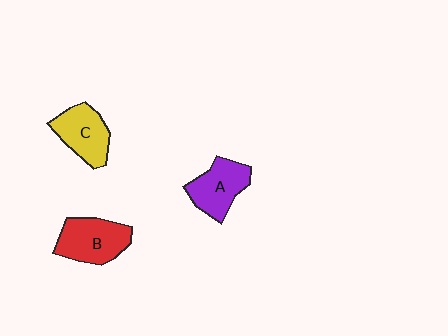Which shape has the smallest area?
Shape C (yellow).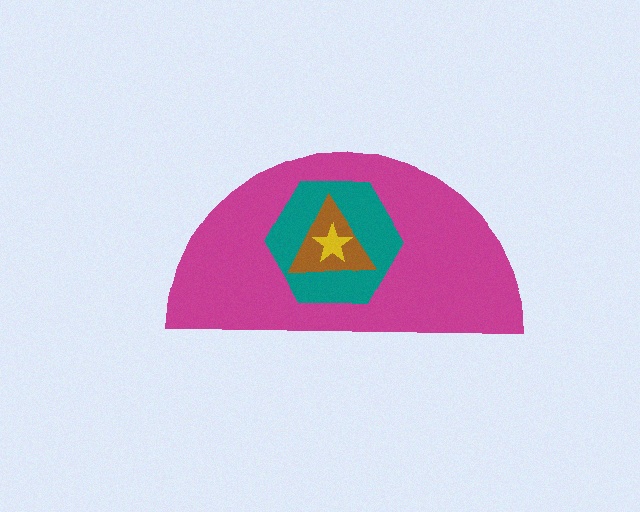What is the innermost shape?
The yellow star.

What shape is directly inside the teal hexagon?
The brown triangle.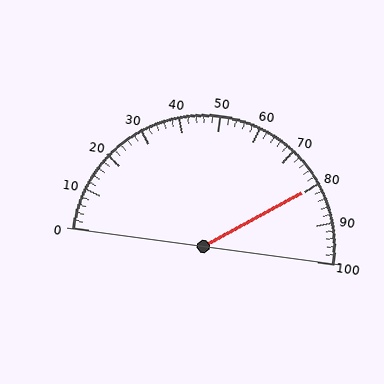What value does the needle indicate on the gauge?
The needle indicates approximately 80.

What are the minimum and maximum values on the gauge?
The gauge ranges from 0 to 100.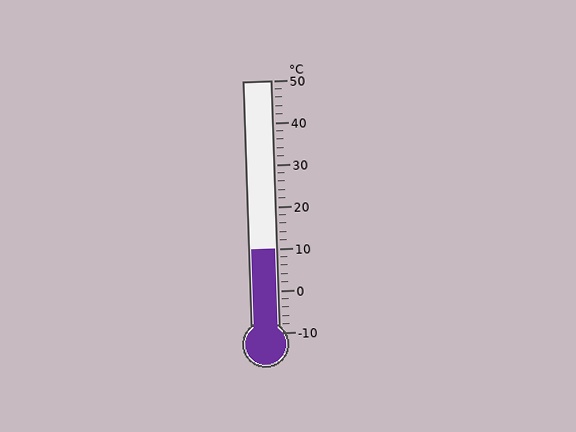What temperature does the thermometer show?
The thermometer shows approximately 10°C.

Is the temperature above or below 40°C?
The temperature is below 40°C.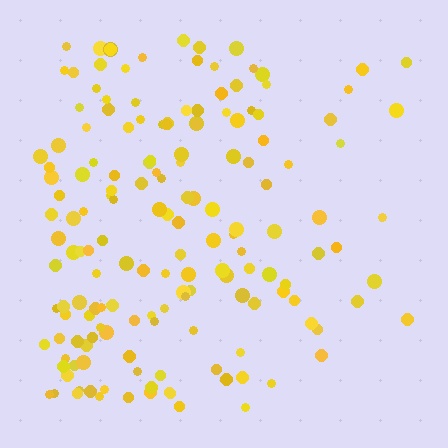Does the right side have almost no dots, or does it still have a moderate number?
Still a moderate number, just noticeably fewer than the left.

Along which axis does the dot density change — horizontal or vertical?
Horizontal.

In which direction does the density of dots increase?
From right to left, with the left side densest.